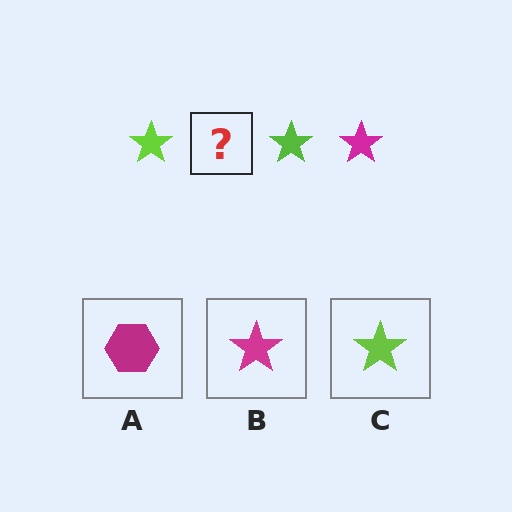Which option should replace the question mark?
Option B.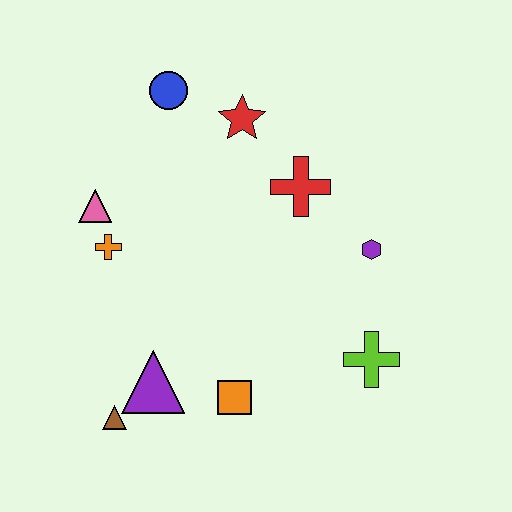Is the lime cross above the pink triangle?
No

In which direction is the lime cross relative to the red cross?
The lime cross is below the red cross.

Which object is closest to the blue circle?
The red star is closest to the blue circle.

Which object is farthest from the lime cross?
The blue circle is farthest from the lime cross.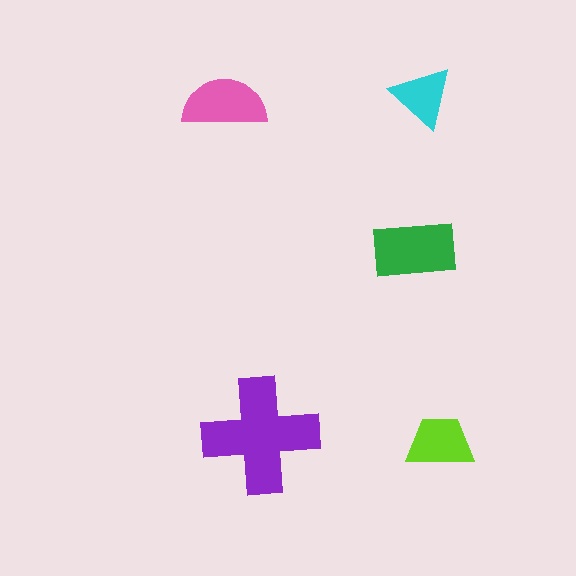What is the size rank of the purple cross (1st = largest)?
1st.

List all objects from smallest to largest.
The cyan triangle, the lime trapezoid, the pink semicircle, the green rectangle, the purple cross.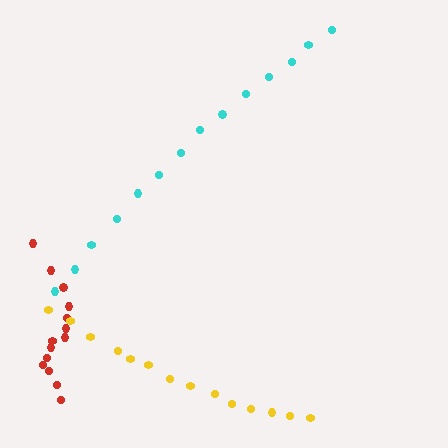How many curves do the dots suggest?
There are 3 distinct paths.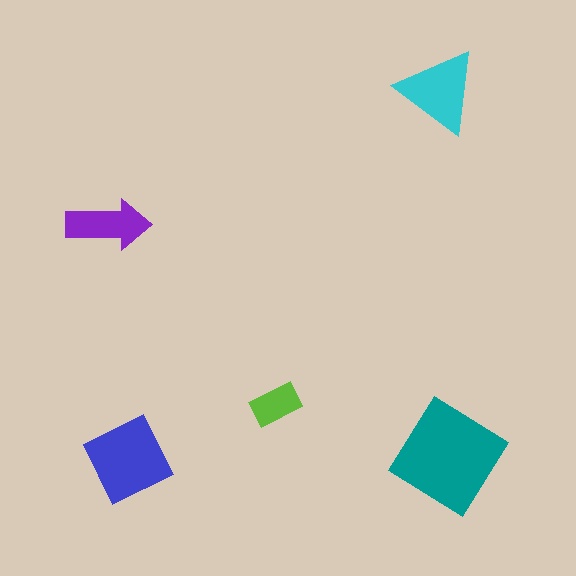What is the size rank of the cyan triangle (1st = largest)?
3rd.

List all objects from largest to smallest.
The teal diamond, the blue diamond, the cyan triangle, the purple arrow, the lime rectangle.